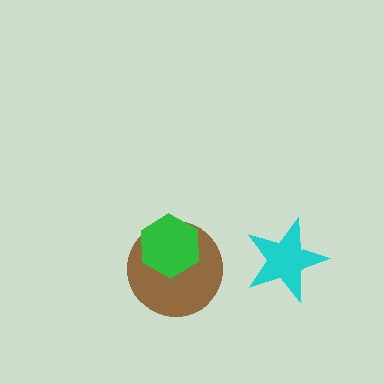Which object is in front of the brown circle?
The green hexagon is in front of the brown circle.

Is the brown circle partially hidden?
Yes, it is partially covered by another shape.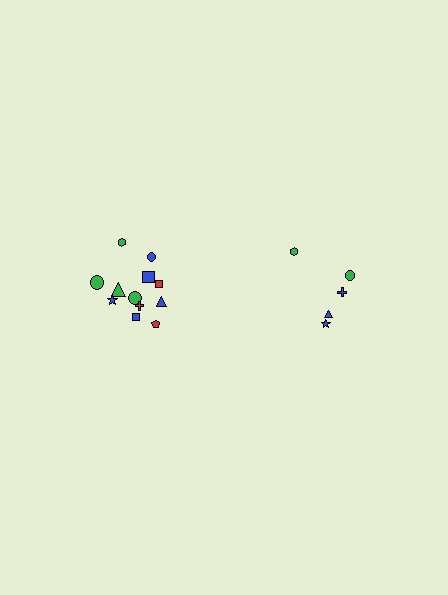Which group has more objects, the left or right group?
The left group.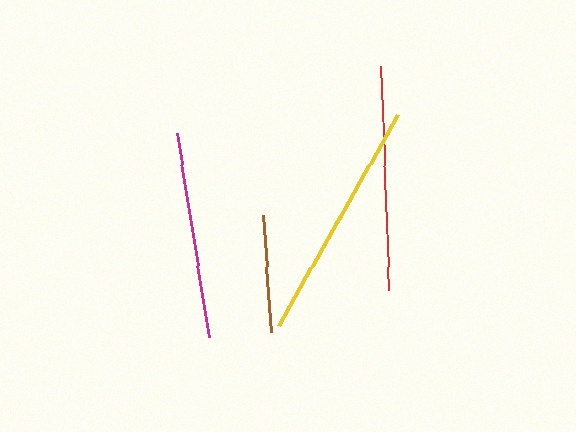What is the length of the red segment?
The red segment is approximately 223 pixels long.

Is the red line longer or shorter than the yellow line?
The yellow line is longer than the red line.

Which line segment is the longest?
The yellow line is the longest at approximately 243 pixels.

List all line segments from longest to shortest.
From longest to shortest: yellow, red, magenta, brown.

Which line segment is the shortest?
The brown line is the shortest at approximately 118 pixels.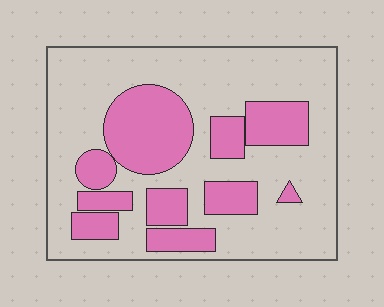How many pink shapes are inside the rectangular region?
10.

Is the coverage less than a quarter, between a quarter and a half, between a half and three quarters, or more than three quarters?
Between a quarter and a half.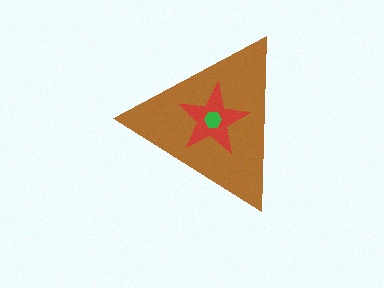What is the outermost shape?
The brown triangle.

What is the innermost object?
The green hexagon.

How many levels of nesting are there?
3.